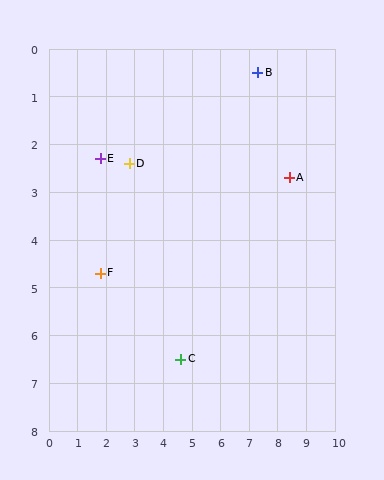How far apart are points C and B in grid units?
Points C and B are about 6.6 grid units apart.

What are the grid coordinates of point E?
Point E is at approximately (1.8, 2.3).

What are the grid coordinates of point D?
Point D is at approximately (2.8, 2.4).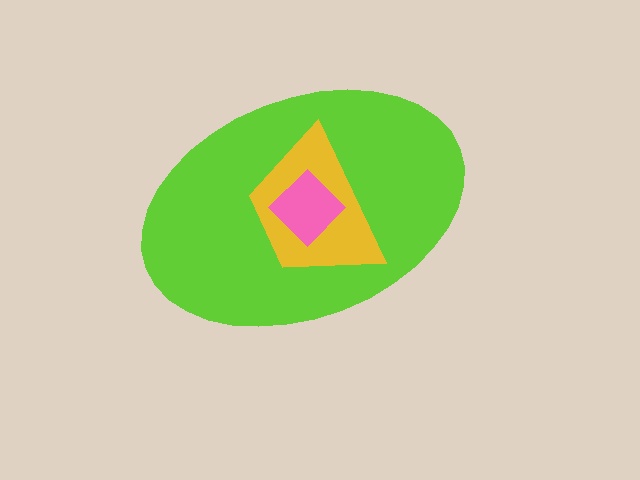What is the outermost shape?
The lime ellipse.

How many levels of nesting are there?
3.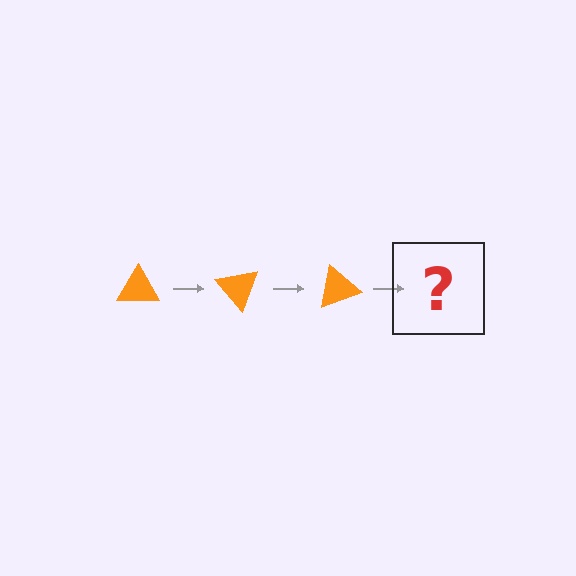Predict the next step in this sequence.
The next step is an orange triangle rotated 150 degrees.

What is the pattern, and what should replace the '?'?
The pattern is that the triangle rotates 50 degrees each step. The '?' should be an orange triangle rotated 150 degrees.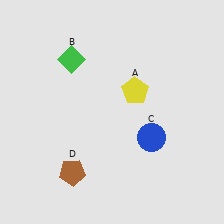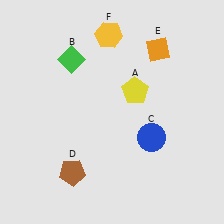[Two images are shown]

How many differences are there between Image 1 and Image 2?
There are 2 differences between the two images.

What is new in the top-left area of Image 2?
A yellow hexagon (F) was added in the top-left area of Image 2.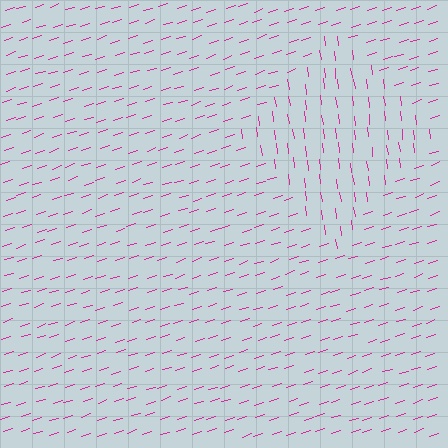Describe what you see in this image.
The image is filled with small magenta line segments. A diamond region in the image has lines oriented differently from the surrounding lines, creating a visible texture boundary.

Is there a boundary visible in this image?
Yes, there is a texture boundary formed by a change in line orientation.